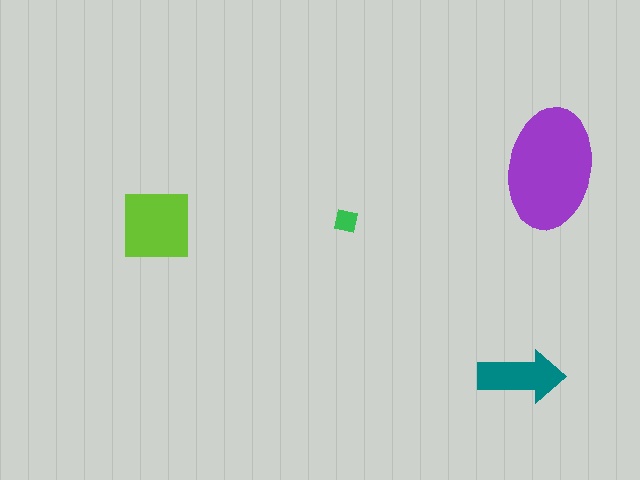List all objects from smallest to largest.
The green square, the teal arrow, the lime square, the purple ellipse.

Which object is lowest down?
The teal arrow is bottommost.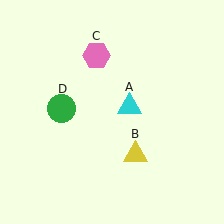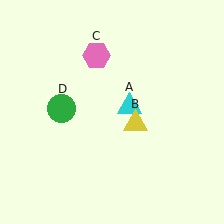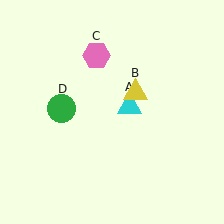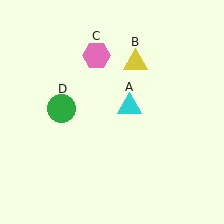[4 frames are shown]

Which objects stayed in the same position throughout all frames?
Cyan triangle (object A) and pink hexagon (object C) and green circle (object D) remained stationary.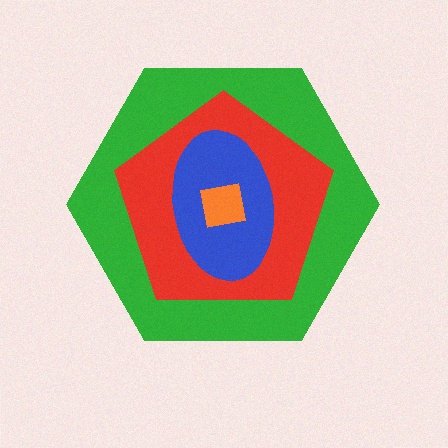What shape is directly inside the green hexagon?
The red pentagon.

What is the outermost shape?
The green hexagon.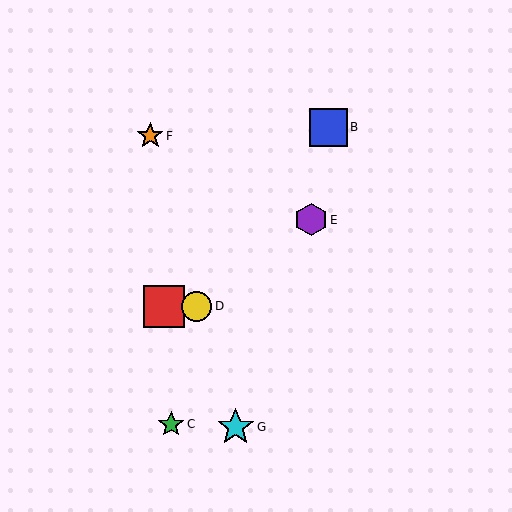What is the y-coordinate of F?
Object F is at y≈136.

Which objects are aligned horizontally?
Objects A, D are aligned horizontally.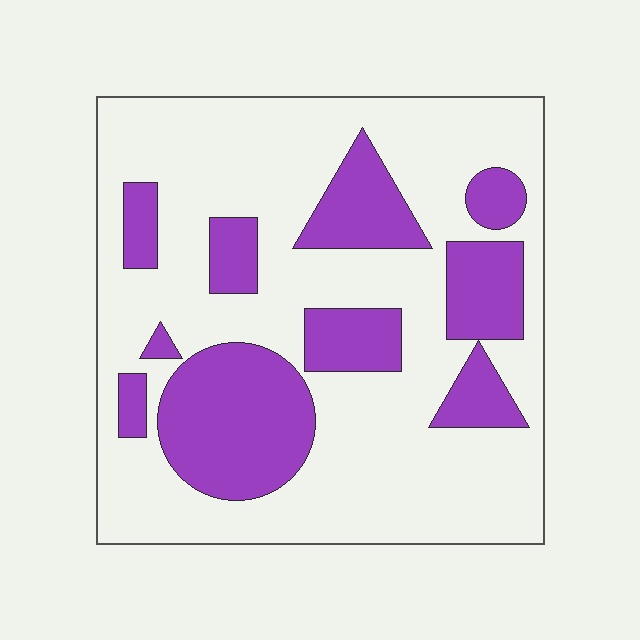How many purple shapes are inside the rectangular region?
10.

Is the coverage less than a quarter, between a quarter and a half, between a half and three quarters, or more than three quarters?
Between a quarter and a half.